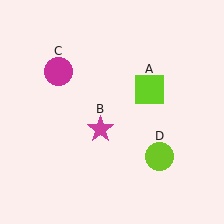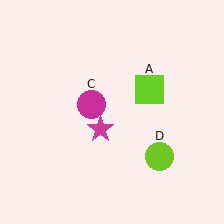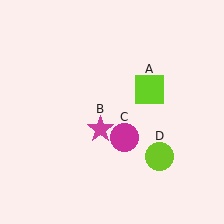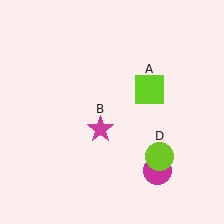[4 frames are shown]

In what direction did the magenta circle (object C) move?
The magenta circle (object C) moved down and to the right.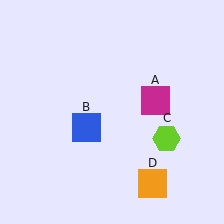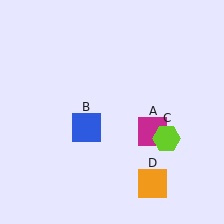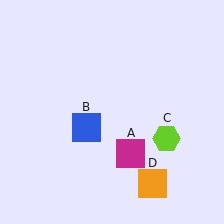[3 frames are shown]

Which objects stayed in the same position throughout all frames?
Blue square (object B) and lime hexagon (object C) and orange square (object D) remained stationary.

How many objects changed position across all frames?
1 object changed position: magenta square (object A).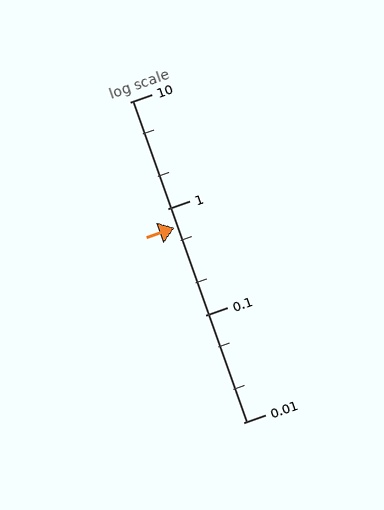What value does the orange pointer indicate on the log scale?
The pointer indicates approximately 0.66.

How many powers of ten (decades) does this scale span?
The scale spans 3 decades, from 0.01 to 10.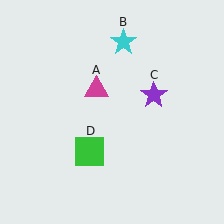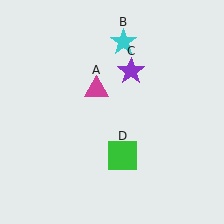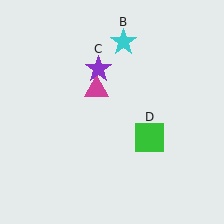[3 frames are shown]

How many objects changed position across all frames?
2 objects changed position: purple star (object C), green square (object D).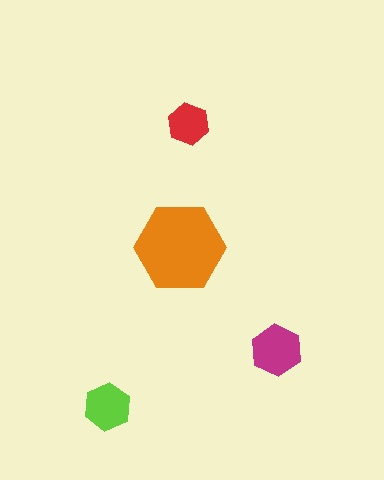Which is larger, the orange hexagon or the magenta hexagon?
The orange one.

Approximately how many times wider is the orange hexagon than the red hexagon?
About 2 times wider.